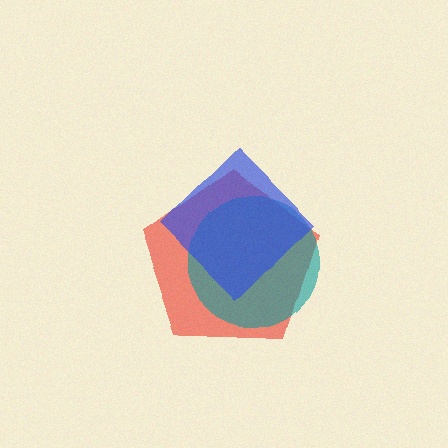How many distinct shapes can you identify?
There are 3 distinct shapes: a red pentagon, a teal circle, a blue diamond.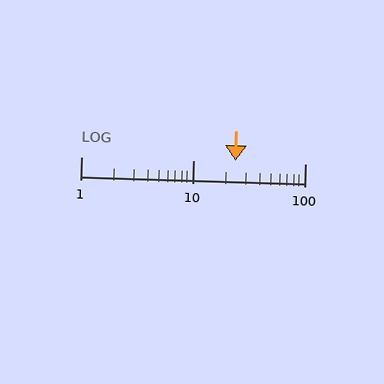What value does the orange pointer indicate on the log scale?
The pointer indicates approximately 24.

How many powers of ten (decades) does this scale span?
The scale spans 2 decades, from 1 to 100.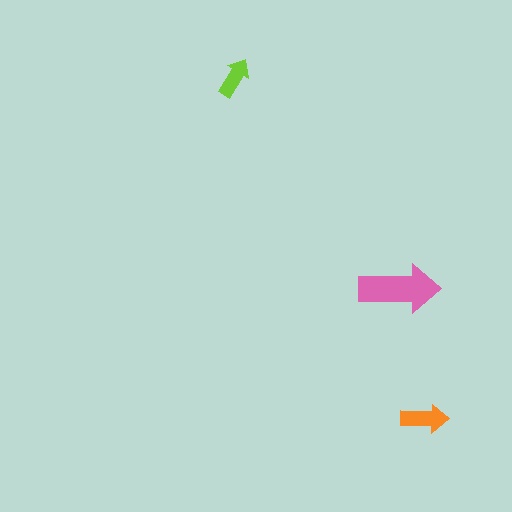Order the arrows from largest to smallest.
the pink one, the orange one, the lime one.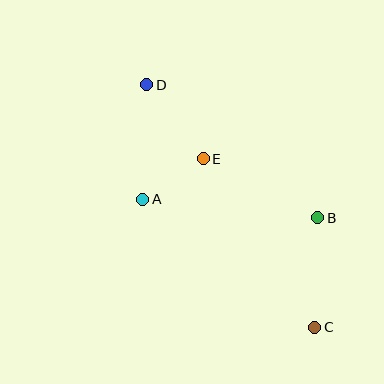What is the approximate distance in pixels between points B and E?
The distance between B and E is approximately 129 pixels.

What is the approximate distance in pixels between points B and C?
The distance between B and C is approximately 110 pixels.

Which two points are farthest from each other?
Points C and D are farthest from each other.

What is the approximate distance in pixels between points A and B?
The distance between A and B is approximately 176 pixels.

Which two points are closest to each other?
Points A and E are closest to each other.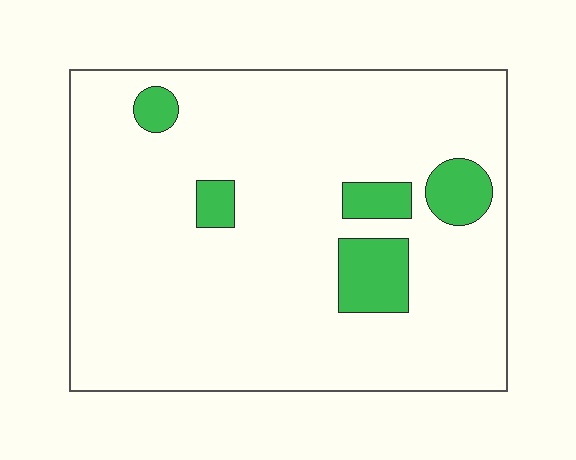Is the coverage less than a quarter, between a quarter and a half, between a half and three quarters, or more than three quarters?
Less than a quarter.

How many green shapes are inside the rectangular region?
5.